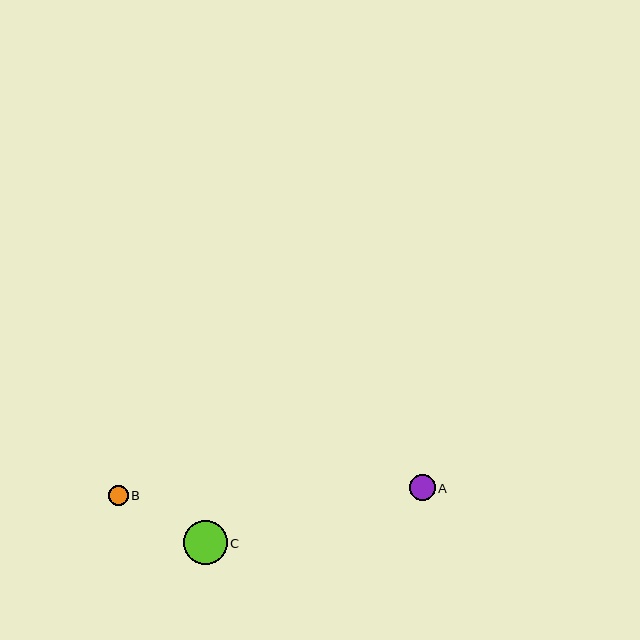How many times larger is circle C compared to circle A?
Circle C is approximately 1.7 times the size of circle A.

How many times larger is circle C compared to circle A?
Circle C is approximately 1.7 times the size of circle A.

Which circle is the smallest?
Circle B is the smallest with a size of approximately 20 pixels.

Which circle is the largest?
Circle C is the largest with a size of approximately 44 pixels.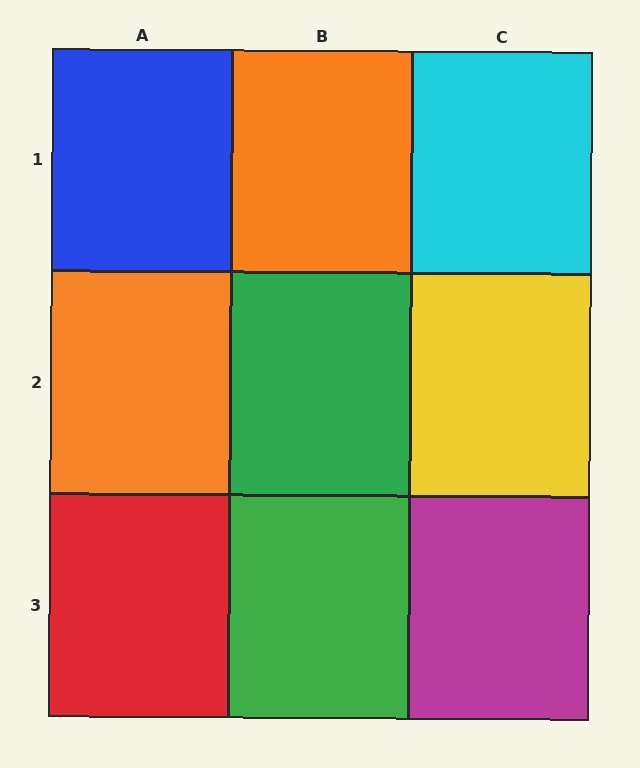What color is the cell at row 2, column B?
Green.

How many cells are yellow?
1 cell is yellow.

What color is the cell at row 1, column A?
Blue.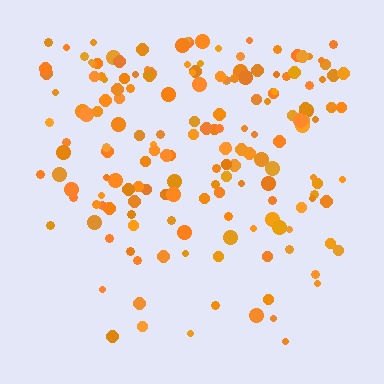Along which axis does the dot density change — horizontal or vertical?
Vertical.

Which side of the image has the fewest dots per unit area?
The bottom.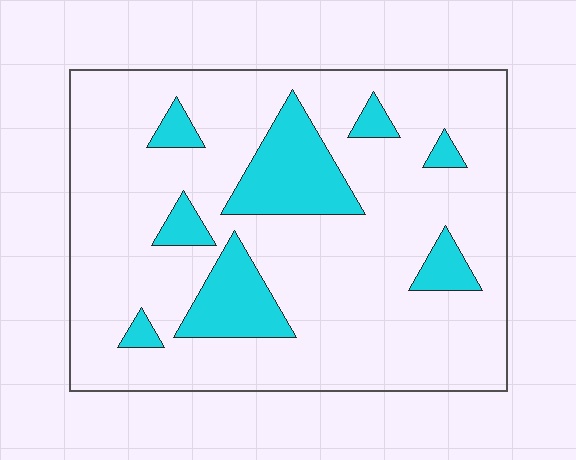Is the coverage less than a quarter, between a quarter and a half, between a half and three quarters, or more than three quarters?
Less than a quarter.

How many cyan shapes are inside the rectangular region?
8.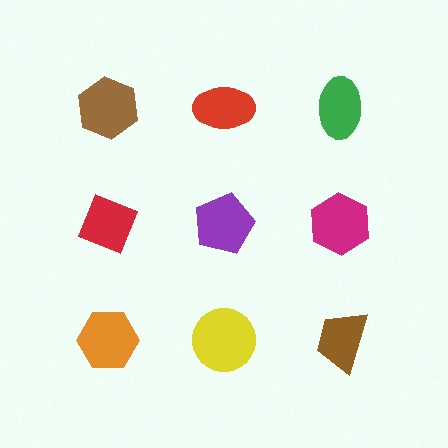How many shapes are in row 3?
3 shapes.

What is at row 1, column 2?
A red ellipse.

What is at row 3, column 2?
A yellow circle.